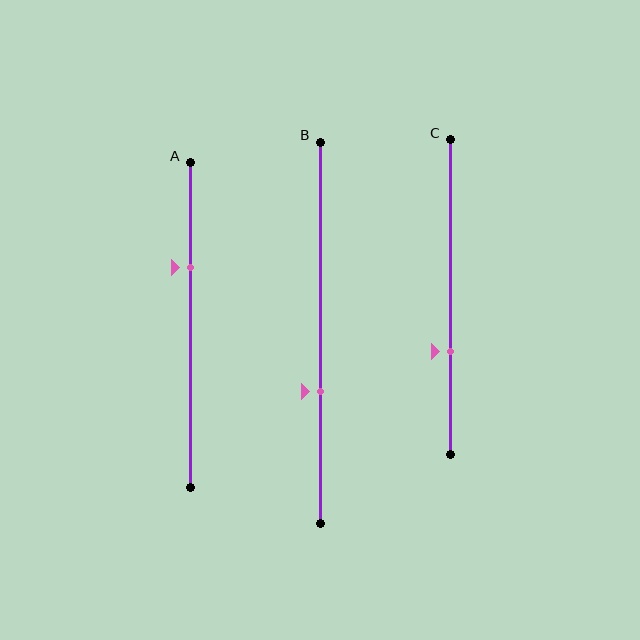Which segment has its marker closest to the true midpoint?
Segment B has its marker closest to the true midpoint.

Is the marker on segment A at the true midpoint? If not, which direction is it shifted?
No, the marker on segment A is shifted upward by about 18% of the segment length.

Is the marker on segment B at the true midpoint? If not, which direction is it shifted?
No, the marker on segment B is shifted downward by about 16% of the segment length.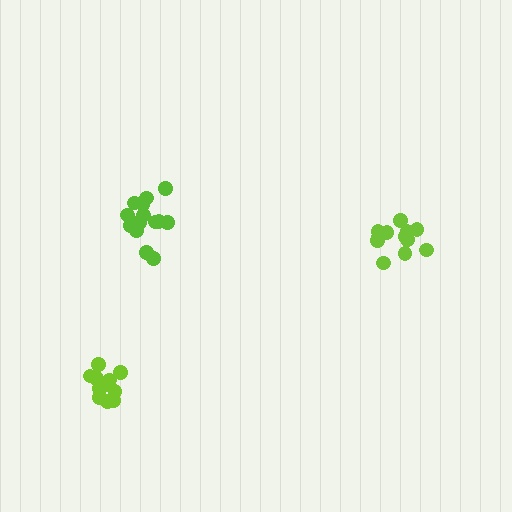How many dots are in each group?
Group 1: 14 dots, Group 2: 12 dots, Group 3: 11 dots (37 total).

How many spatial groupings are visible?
There are 3 spatial groupings.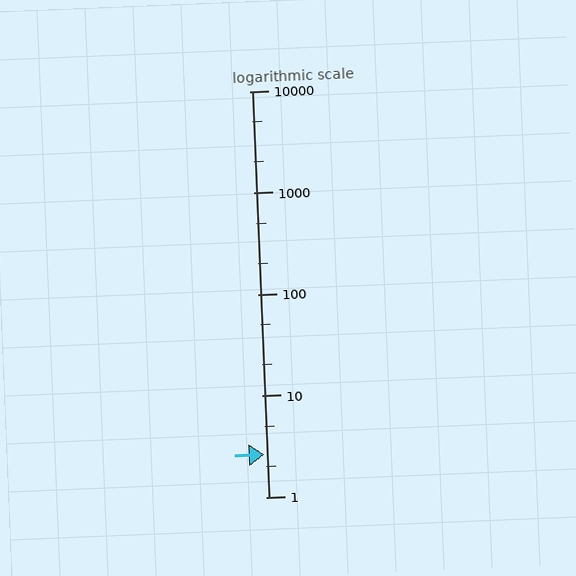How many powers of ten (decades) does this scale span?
The scale spans 4 decades, from 1 to 10000.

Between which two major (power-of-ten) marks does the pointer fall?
The pointer is between 1 and 10.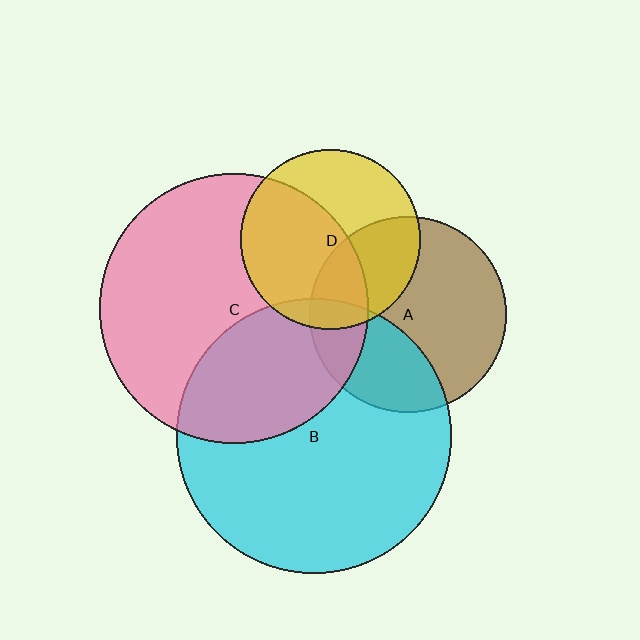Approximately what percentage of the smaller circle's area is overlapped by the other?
Approximately 55%.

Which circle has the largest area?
Circle B (cyan).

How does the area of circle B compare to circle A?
Approximately 2.0 times.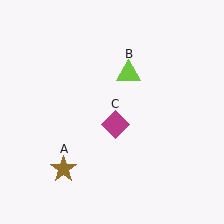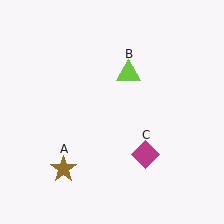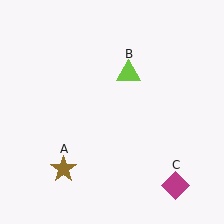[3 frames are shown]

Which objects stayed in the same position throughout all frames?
Brown star (object A) and lime triangle (object B) remained stationary.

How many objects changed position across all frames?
1 object changed position: magenta diamond (object C).